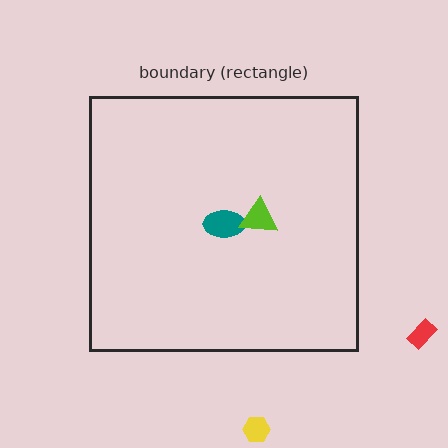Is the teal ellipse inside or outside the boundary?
Inside.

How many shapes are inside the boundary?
2 inside, 2 outside.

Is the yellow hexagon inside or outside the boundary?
Outside.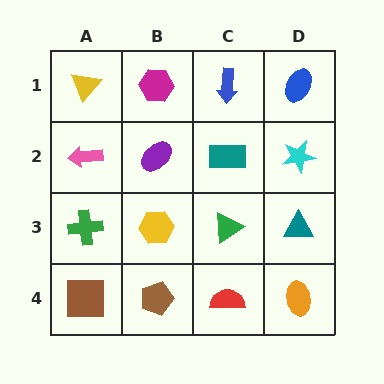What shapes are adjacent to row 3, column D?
A cyan star (row 2, column D), an orange ellipse (row 4, column D), a green triangle (row 3, column C).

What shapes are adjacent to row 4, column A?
A green cross (row 3, column A), a brown pentagon (row 4, column B).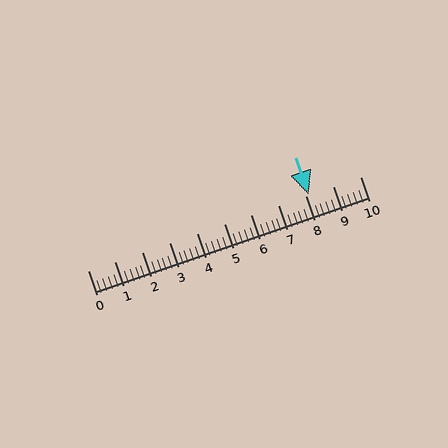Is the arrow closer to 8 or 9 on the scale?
The arrow is closer to 8.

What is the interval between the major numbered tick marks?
The major tick marks are spaced 1 units apart.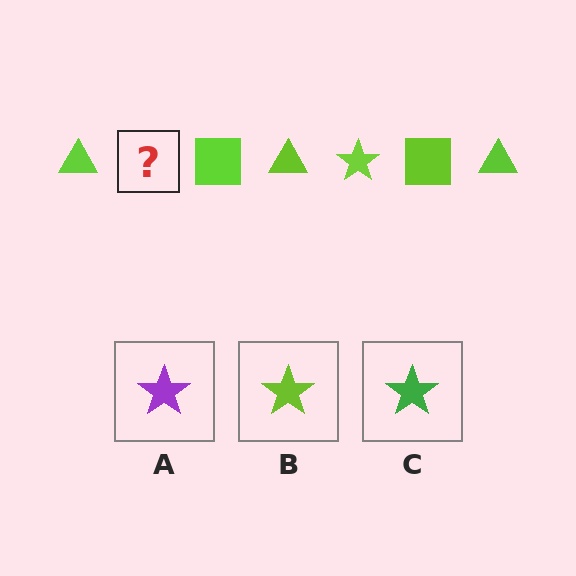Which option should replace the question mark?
Option B.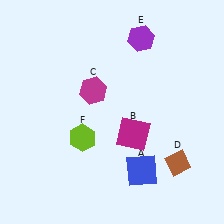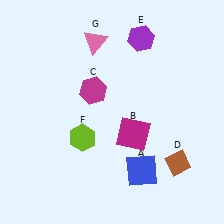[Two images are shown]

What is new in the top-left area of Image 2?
A pink triangle (G) was added in the top-left area of Image 2.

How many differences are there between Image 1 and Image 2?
There is 1 difference between the two images.